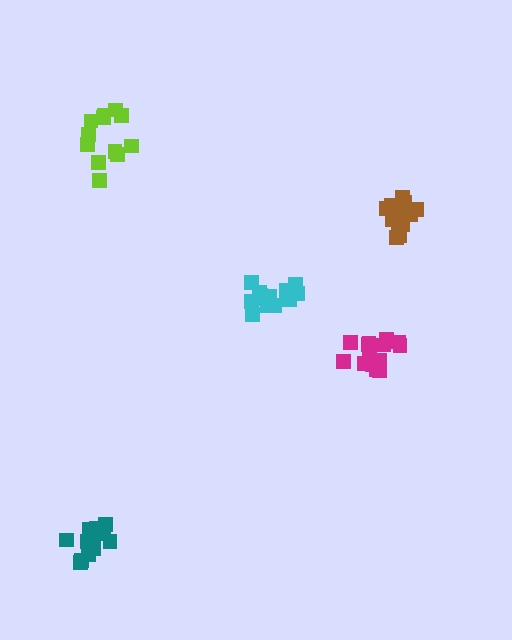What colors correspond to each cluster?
The clusters are colored: cyan, teal, lime, magenta, brown.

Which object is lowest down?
The teal cluster is bottommost.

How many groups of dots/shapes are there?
There are 5 groups.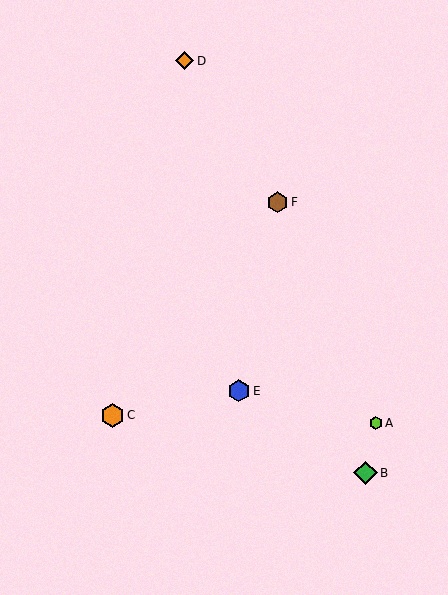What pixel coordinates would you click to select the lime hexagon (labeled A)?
Click at (376, 423) to select the lime hexagon A.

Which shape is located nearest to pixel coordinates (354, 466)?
The green diamond (labeled B) at (365, 473) is nearest to that location.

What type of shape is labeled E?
Shape E is a blue hexagon.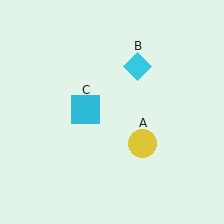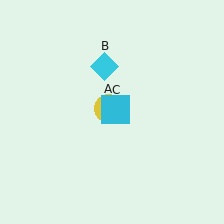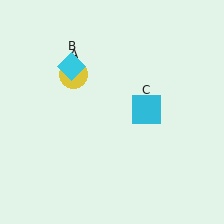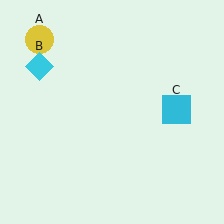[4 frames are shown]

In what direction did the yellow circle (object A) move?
The yellow circle (object A) moved up and to the left.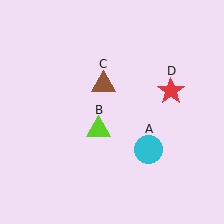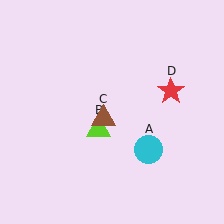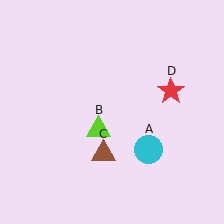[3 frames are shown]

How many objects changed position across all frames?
1 object changed position: brown triangle (object C).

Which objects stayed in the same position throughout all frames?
Cyan circle (object A) and lime triangle (object B) and red star (object D) remained stationary.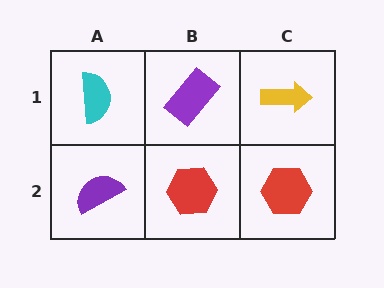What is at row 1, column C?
A yellow arrow.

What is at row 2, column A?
A purple semicircle.